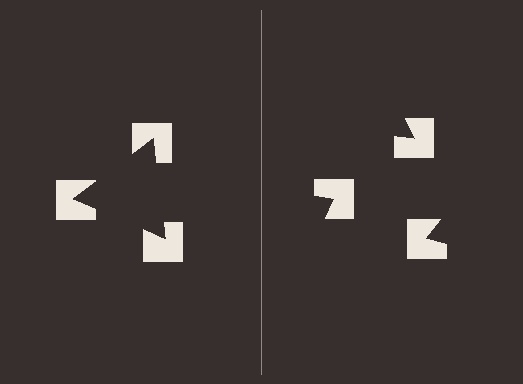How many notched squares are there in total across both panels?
6 — 3 on each side.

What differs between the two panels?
The notched squares are positioned identically on both sides; only the wedge orientations differ. On the left they align to a triangle; on the right they are misaligned.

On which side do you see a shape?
An illusory triangle appears on the left side. On the right side the wedge cuts are rotated, so no coherent shape forms.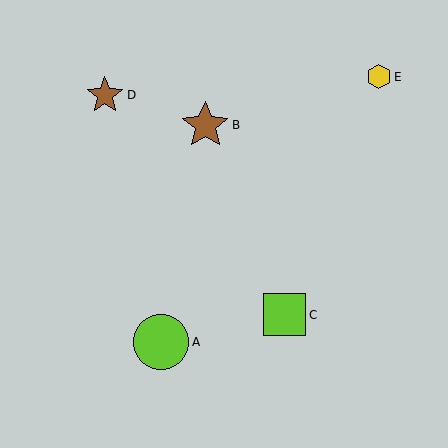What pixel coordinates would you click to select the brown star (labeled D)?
Click at (105, 95) to select the brown star D.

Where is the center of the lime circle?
The center of the lime circle is at (161, 342).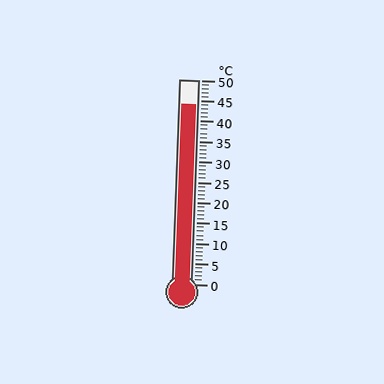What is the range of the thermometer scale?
The thermometer scale ranges from 0°C to 50°C.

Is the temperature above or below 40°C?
The temperature is above 40°C.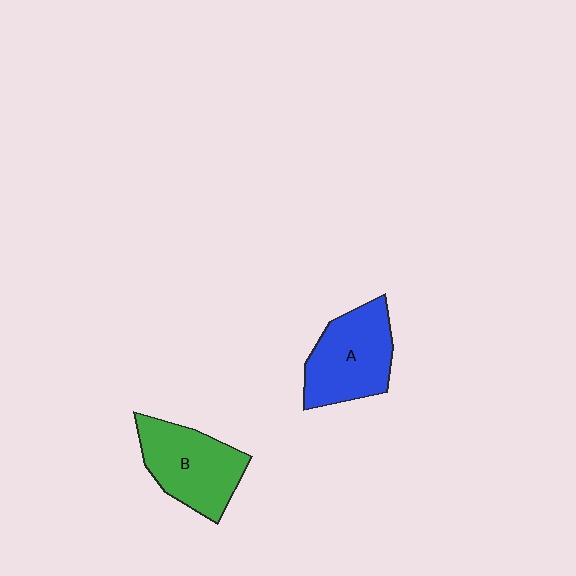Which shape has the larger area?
Shape B (green).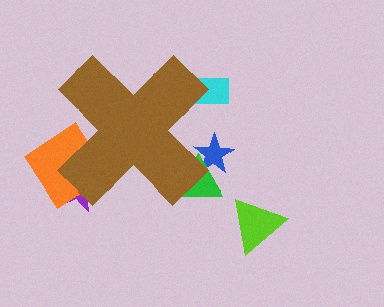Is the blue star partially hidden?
Yes, the blue star is partially hidden behind the brown cross.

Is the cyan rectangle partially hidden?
Yes, the cyan rectangle is partially hidden behind the brown cross.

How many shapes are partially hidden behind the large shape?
5 shapes are partially hidden.